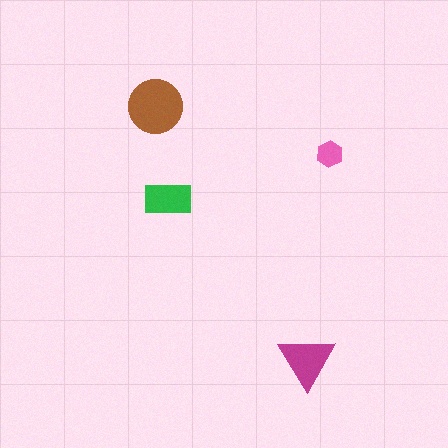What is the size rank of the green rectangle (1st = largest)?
3rd.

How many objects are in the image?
There are 4 objects in the image.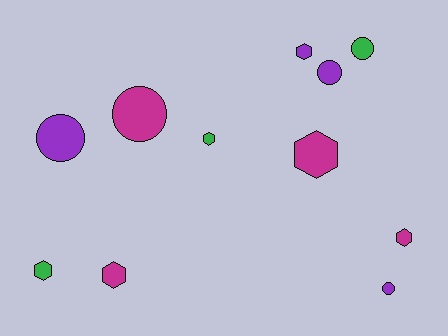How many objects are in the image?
There are 11 objects.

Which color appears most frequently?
Magenta, with 4 objects.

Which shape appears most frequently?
Hexagon, with 6 objects.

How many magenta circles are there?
There is 1 magenta circle.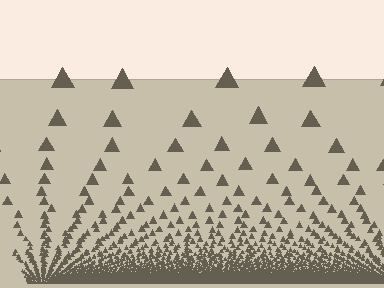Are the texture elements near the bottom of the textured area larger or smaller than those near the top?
Smaller. The gradient is inverted — elements near the bottom are smaller and denser.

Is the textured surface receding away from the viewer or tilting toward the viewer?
The surface appears to tilt toward the viewer. Texture elements get larger and sparser toward the top.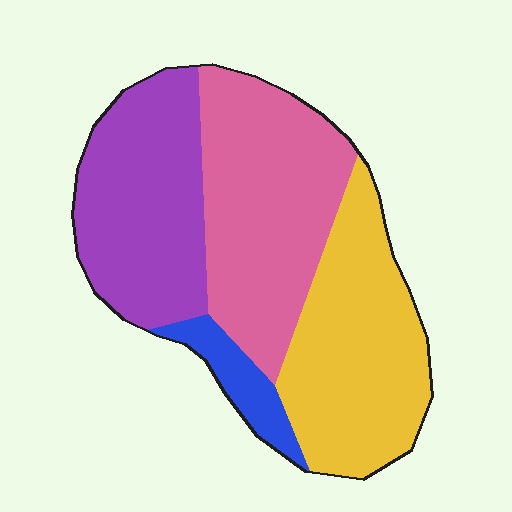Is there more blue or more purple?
Purple.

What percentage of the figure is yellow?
Yellow covers around 30% of the figure.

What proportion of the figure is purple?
Purple takes up about one quarter (1/4) of the figure.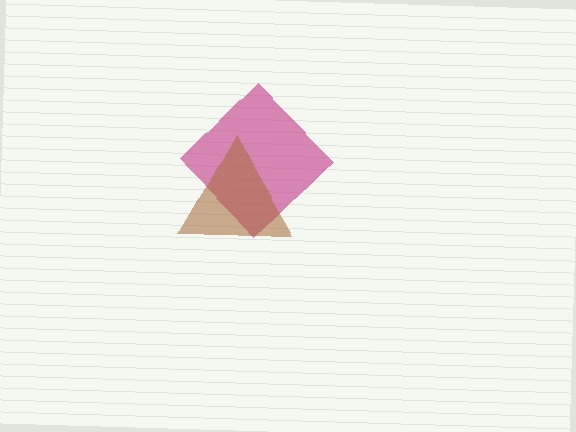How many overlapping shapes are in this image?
There are 2 overlapping shapes in the image.